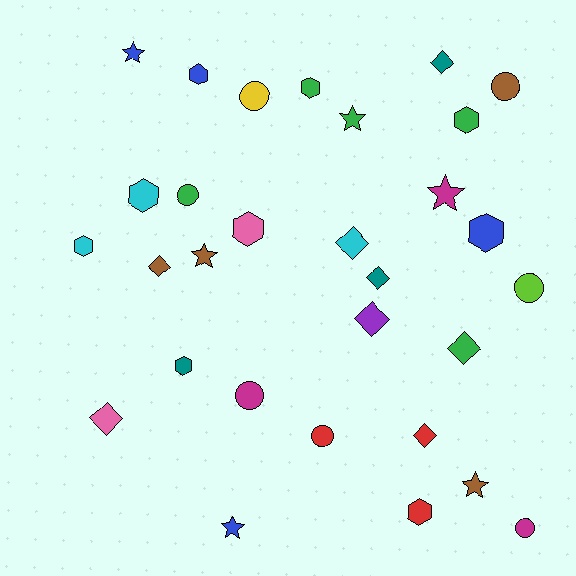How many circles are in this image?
There are 7 circles.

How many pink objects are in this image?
There are 2 pink objects.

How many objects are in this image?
There are 30 objects.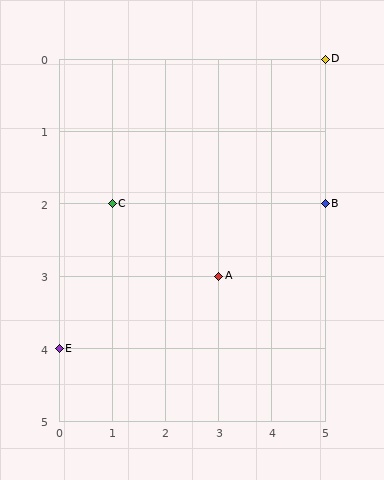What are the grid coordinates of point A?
Point A is at grid coordinates (3, 3).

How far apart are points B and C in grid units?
Points B and C are 4 columns apart.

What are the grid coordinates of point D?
Point D is at grid coordinates (5, 0).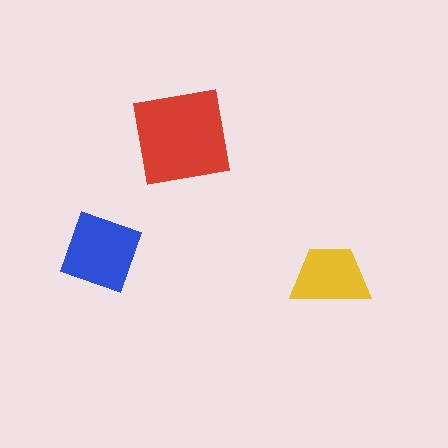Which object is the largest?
The red square.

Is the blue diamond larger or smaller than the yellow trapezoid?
Larger.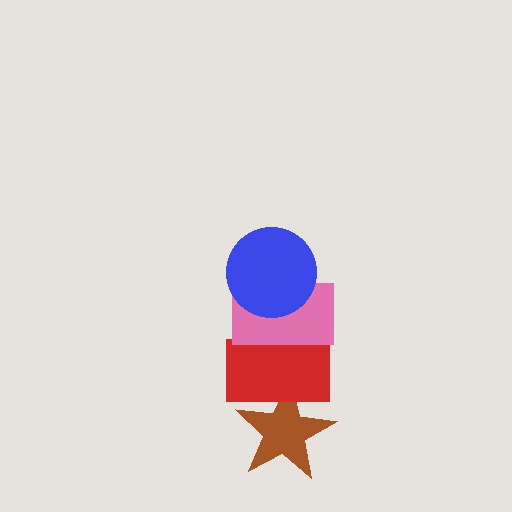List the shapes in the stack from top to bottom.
From top to bottom: the blue circle, the pink rectangle, the red rectangle, the brown star.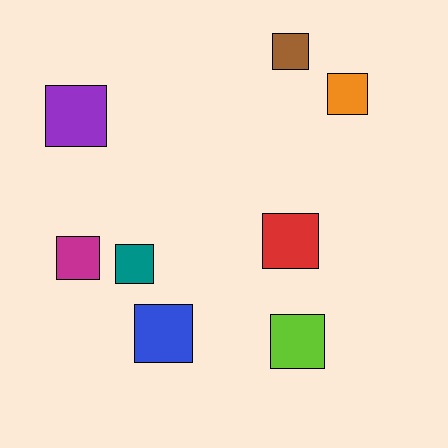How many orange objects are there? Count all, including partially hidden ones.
There is 1 orange object.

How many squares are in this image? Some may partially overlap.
There are 8 squares.